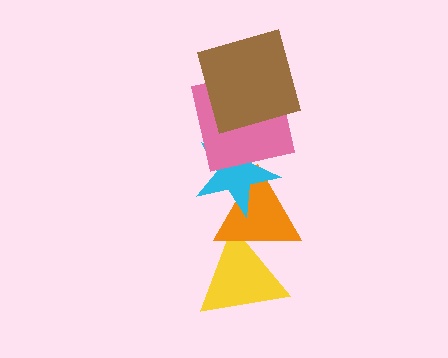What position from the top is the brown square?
The brown square is 1st from the top.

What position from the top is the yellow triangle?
The yellow triangle is 5th from the top.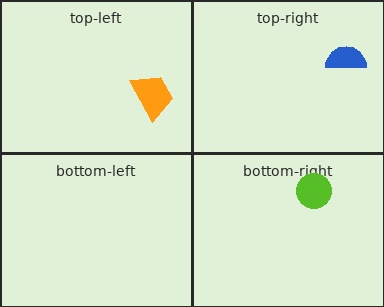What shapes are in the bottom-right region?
The lime circle.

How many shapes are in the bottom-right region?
1.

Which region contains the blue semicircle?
The top-right region.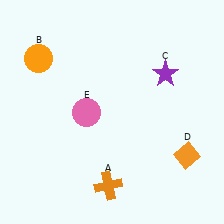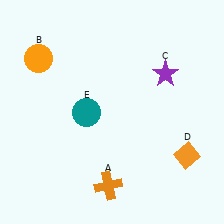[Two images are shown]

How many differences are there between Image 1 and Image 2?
There is 1 difference between the two images.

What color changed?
The circle (E) changed from pink in Image 1 to teal in Image 2.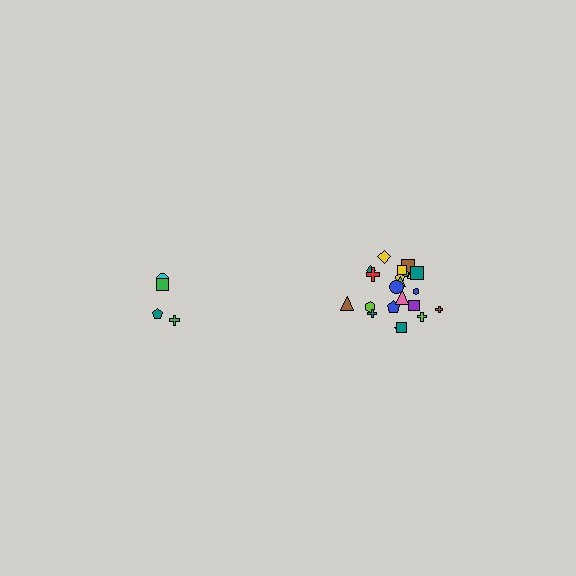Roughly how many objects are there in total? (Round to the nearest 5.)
Roughly 25 objects in total.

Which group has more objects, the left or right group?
The right group.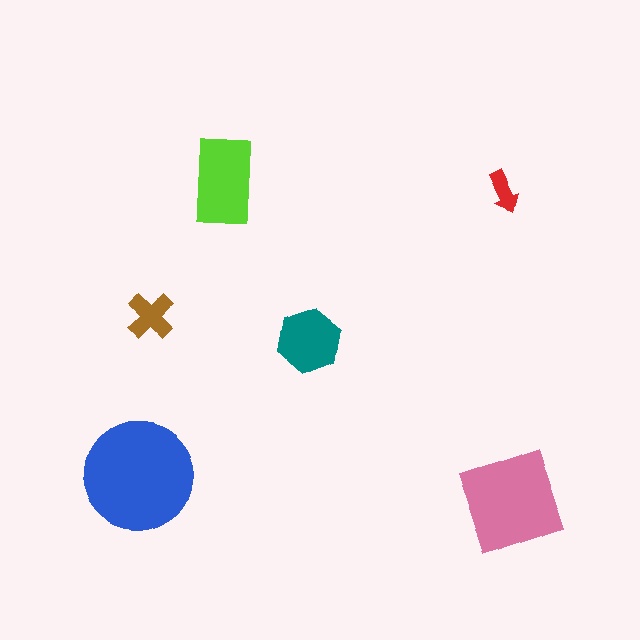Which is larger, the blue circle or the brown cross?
The blue circle.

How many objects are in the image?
There are 6 objects in the image.